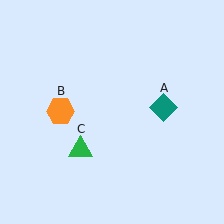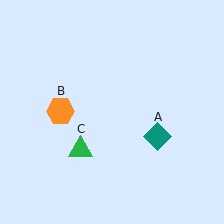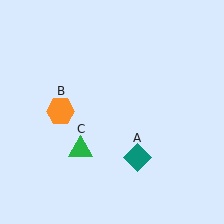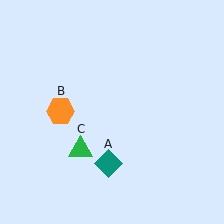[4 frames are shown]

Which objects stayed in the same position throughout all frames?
Orange hexagon (object B) and green triangle (object C) remained stationary.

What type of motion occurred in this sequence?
The teal diamond (object A) rotated clockwise around the center of the scene.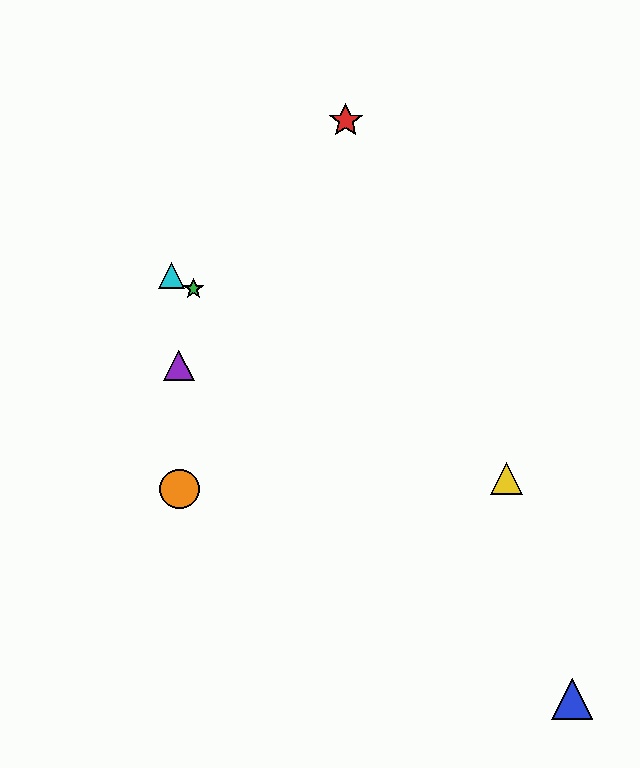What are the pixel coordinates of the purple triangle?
The purple triangle is at (179, 365).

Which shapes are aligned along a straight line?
The green star, the yellow triangle, the cyan triangle are aligned along a straight line.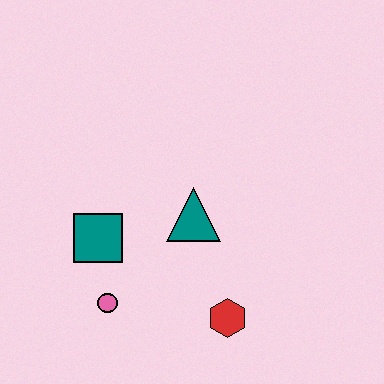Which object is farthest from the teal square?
The red hexagon is farthest from the teal square.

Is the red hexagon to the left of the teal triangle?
No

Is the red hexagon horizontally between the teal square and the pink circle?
No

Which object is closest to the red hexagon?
The teal triangle is closest to the red hexagon.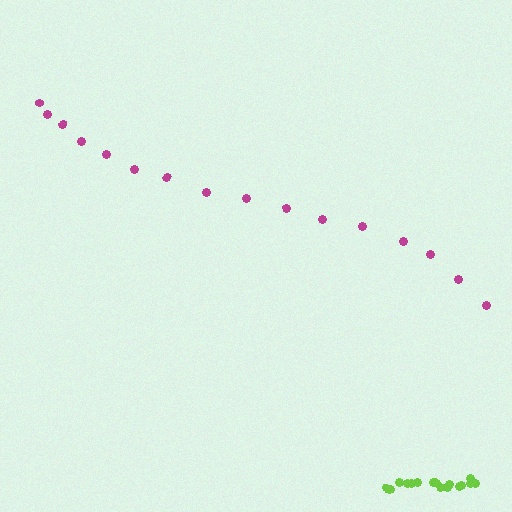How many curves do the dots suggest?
There are 2 distinct paths.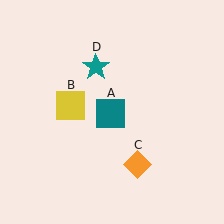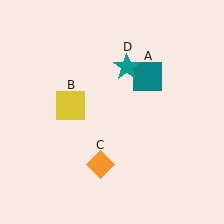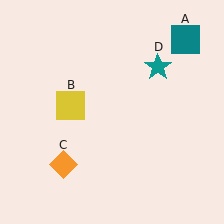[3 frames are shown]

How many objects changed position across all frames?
3 objects changed position: teal square (object A), orange diamond (object C), teal star (object D).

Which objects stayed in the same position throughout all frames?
Yellow square (object B) remained stationary.